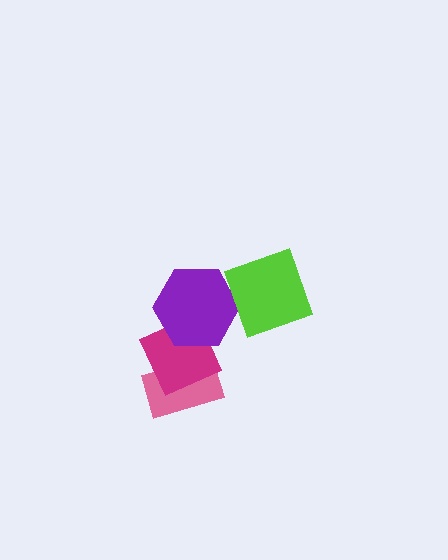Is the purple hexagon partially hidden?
Yes, it is partially covered by another shape.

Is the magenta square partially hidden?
Yes, it is partially covered by another shape.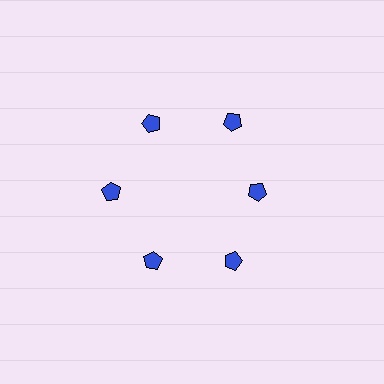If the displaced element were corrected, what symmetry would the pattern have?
It would have 6-fold rotational symmetry — the pattern would map onto itself every 60 degrees.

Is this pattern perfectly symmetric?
No. The 6 blue pentagons are arranged in a ring, but one element near the 3 o'clock position is pulled inward toward the center, breaking the 6-fold rotational symmetry.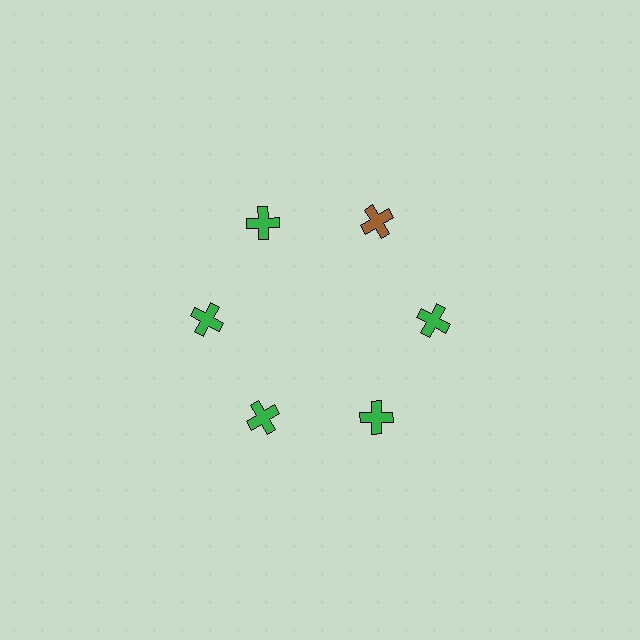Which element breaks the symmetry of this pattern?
The brown cross at roughly the 1 o'clock position breaks the symmetry. All other shapes are green crosses.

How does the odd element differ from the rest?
It has a different color: brown instead of green.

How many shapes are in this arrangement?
There are 6 shapes arranged in a ring pattern.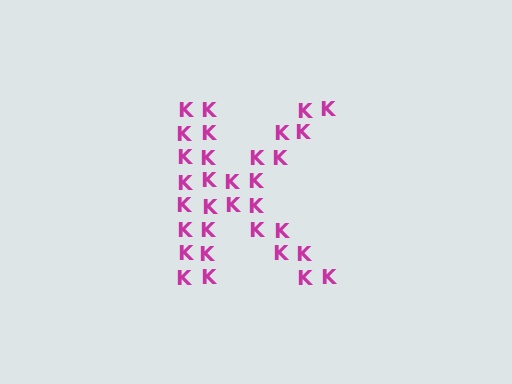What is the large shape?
The large shape is the letter K.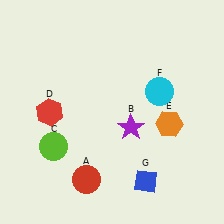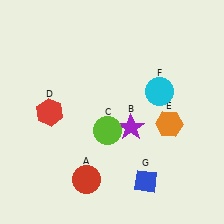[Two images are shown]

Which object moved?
The lime circle (C) moved right.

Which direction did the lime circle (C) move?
The lime circle (C) moved right.